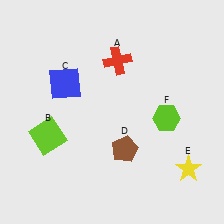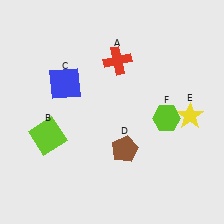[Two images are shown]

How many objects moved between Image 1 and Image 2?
1 object moved between the two images.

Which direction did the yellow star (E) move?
The yellow star (E) moved up.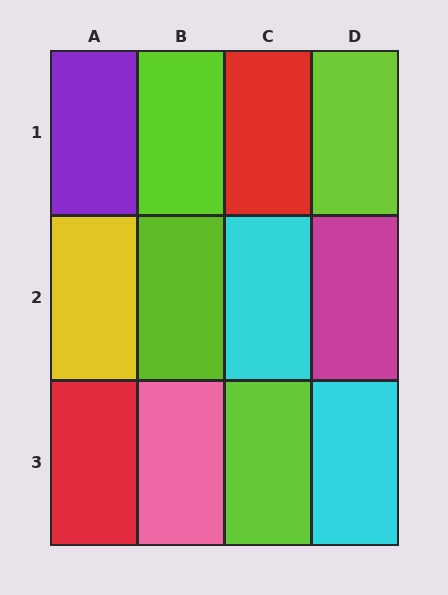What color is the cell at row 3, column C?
Lime.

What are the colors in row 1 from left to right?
Purple, lime, red, lime.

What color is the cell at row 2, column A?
Yellow.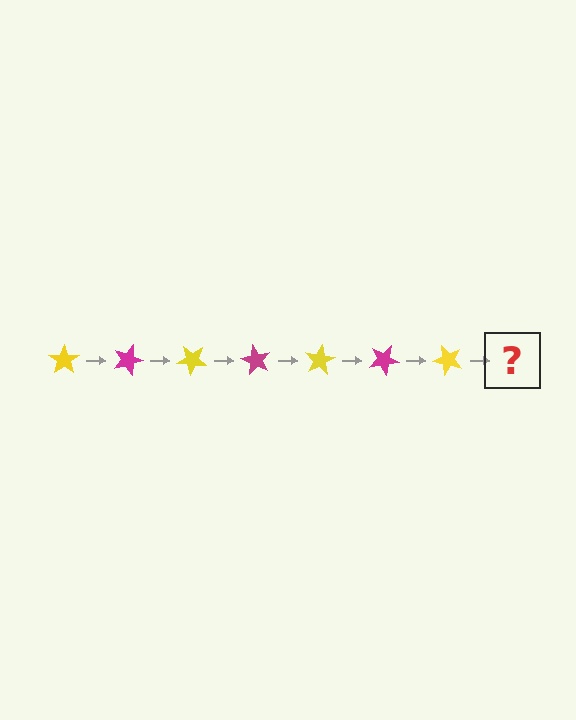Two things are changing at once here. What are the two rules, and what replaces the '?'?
The two rules are that it rotates 20 degrees each step and the color cycles through yellow and magenta. The '?' should be a magenta star, rotated 140 degrees from the start.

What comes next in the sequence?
The next element should be a magenta star, rotated 140 degrees from the start.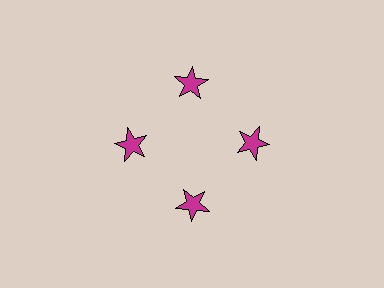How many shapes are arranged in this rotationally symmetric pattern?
There are 4 shapes, arranged in 4 groups of 1.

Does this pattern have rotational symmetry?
Yes, this pattern has 4-fold rotational symmetry. It looks the same after rotating 90 degrees around the center.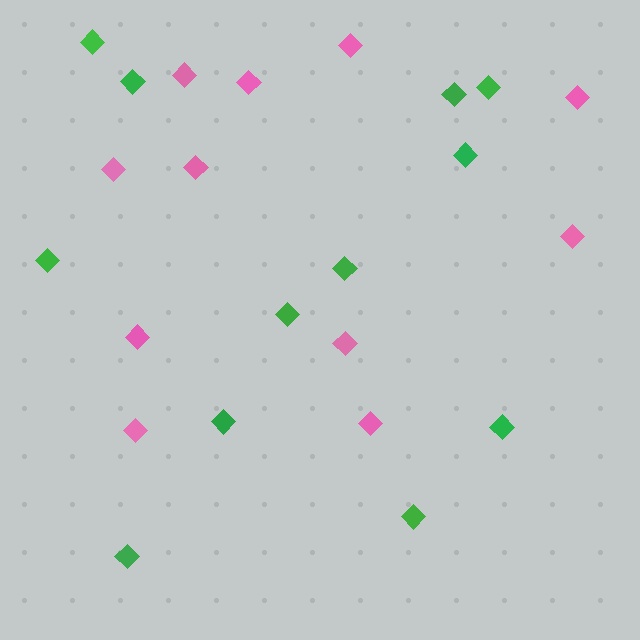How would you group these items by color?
There are 2 groups: one group of green diamonds (12) and one group of pink diamonds (11).